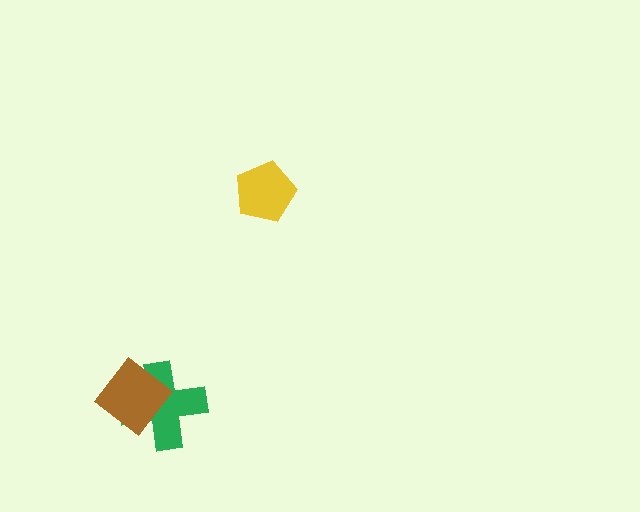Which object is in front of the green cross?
The brown diamond is in front of the green cross.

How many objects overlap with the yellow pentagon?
0 objects overlap with the yellow pentagon.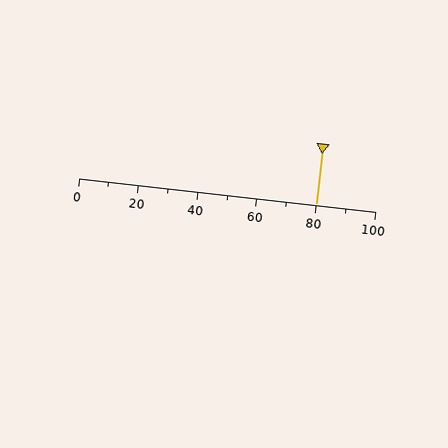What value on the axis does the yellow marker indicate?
The marker indicates approximately 80.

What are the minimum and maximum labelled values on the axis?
The axis runs from 0 to 100.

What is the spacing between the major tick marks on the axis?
The major ticks are spaced 20 apart.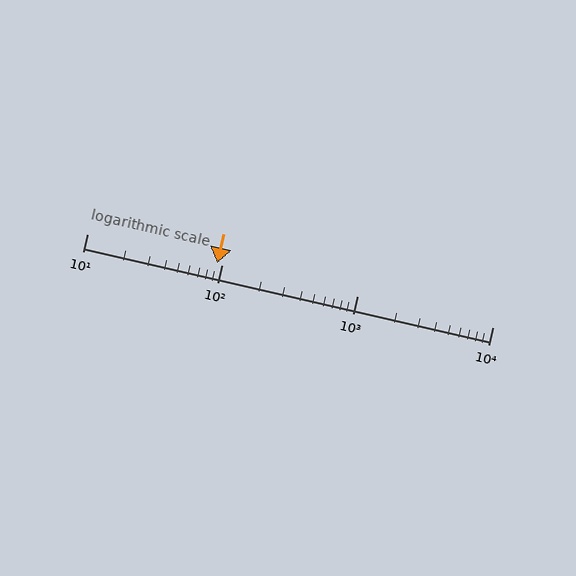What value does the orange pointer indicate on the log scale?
The pointer indicates approximately 92.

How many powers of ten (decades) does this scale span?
The scale spans 3 decades, from 10 to 10000.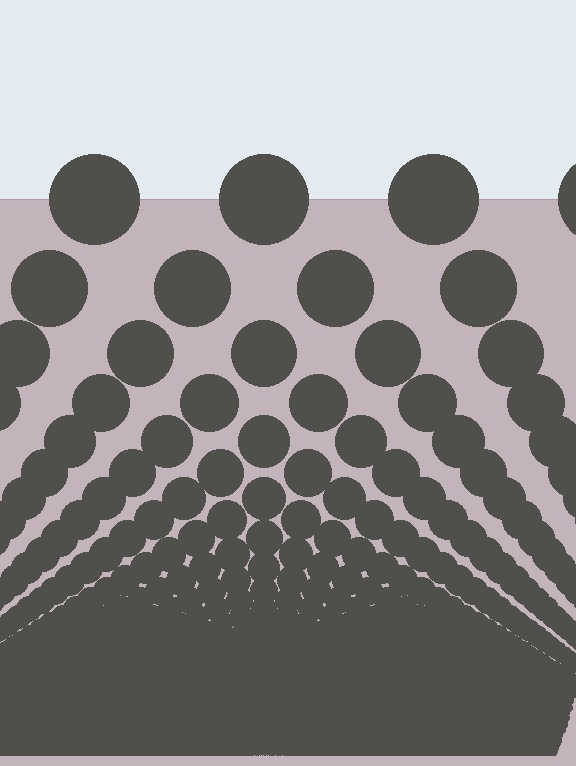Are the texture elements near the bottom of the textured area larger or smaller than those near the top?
Smaller. The gradient is inverted — elements near the bottom are smaller and denser.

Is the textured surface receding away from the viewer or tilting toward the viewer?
The surface appears to tilt toward the viewer. Texture elements get larger and sparser toward the top.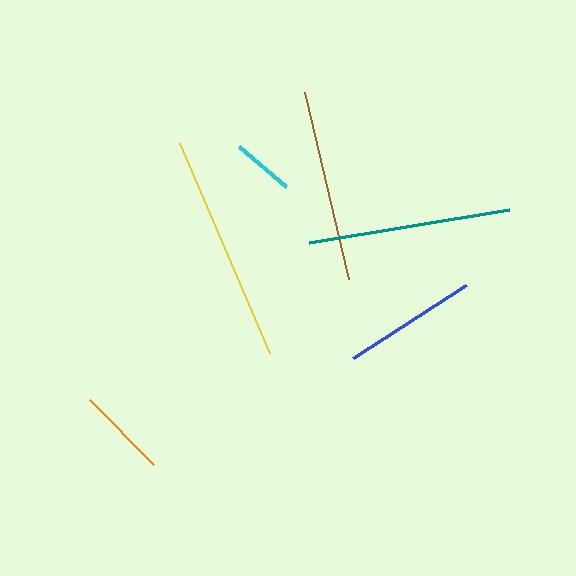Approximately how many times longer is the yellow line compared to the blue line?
The yellow line is approximately 1.7 times the length of the blue line.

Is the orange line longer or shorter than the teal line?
The teal line is longer than the orange line.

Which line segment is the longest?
The yellow line is the longest at approximately 229 pixels.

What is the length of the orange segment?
The orange segment is approximately 91 pixels long.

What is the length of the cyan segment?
The cyan segment is approximately 62 pixels long.